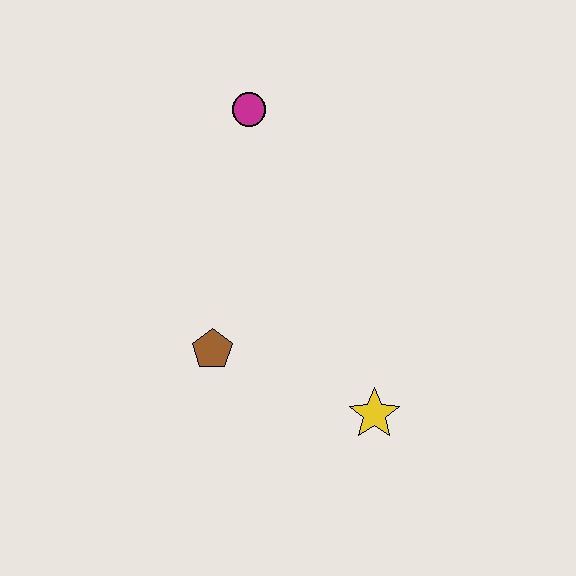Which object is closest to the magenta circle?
The brown pentagon is closest to the magenta circle.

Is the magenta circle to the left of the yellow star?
Yes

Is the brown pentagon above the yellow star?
Yes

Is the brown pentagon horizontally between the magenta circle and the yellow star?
No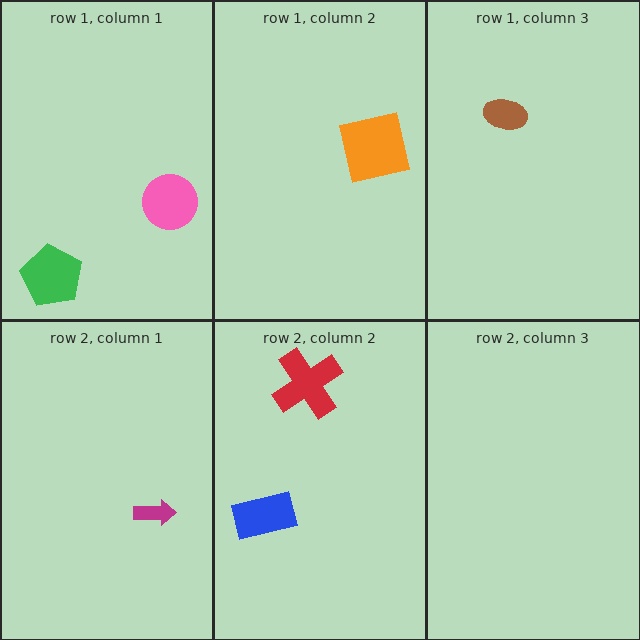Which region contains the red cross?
The row 2, column 2 region.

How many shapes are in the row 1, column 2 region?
1.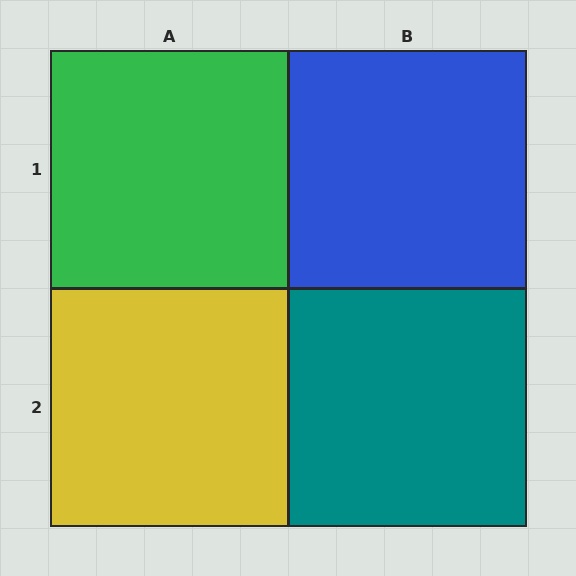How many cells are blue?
1 cell is blue.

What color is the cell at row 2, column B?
Teal.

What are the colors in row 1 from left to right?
Green, blue.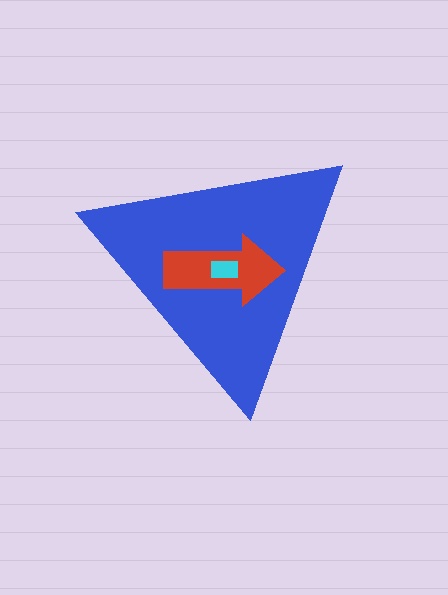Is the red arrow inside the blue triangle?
Yes.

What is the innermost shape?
The cyan rectangle.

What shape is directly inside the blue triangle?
The red arrow.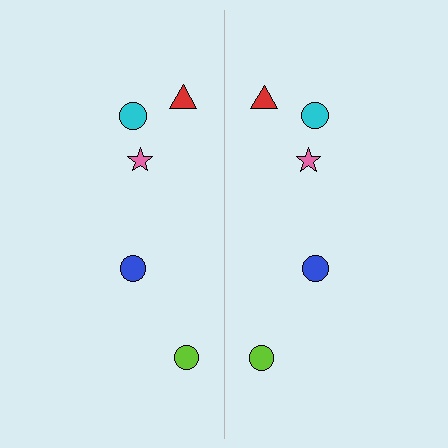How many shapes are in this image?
There are 10 shapes in this image.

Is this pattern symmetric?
Yes, this pattern has bilateral (reflection) symmetry.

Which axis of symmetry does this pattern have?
The pattern has a vertical axis of symmetry running through the center of the image.